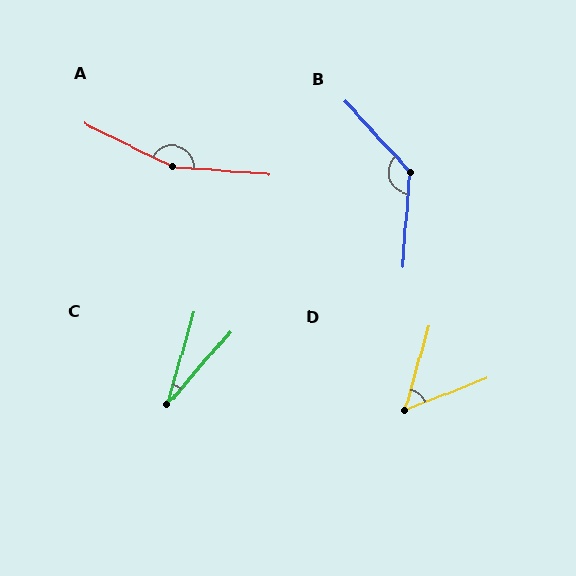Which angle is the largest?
A, at approximately 158 degrees.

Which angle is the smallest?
C, at approximately 25 degrees.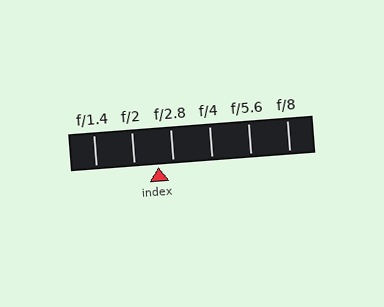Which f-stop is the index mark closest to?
The index mark is closest to f/2.8.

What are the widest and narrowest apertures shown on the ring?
The widest aperture shown is f/1.4 and the narrowest is f/8.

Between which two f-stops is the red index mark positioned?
The index mark is between f/2 and f/2.8.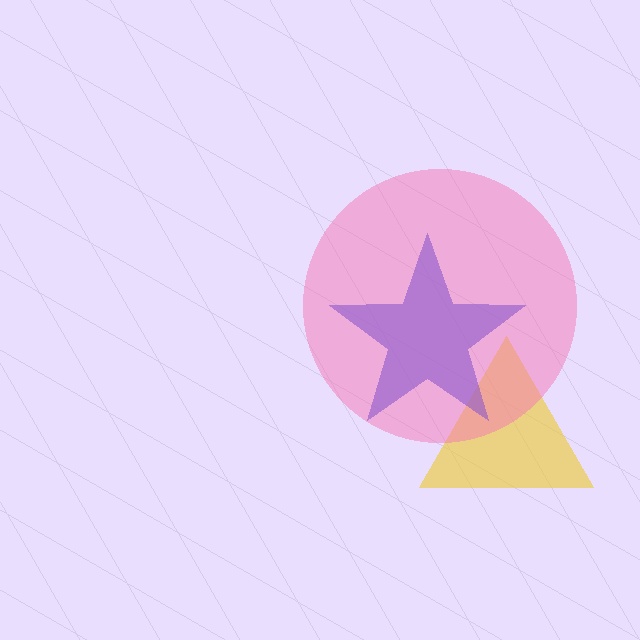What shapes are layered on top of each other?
The layered shapes are: a yellow triangle, a blue star, a pink circle.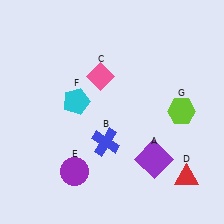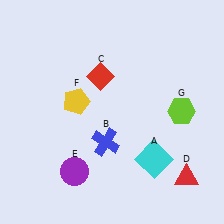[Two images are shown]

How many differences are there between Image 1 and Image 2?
There are 3 differences between the two images.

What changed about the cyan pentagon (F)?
In Image 1, F is cyan. In Image 2, it changed to yellow.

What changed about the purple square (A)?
In Image 1, A is purple. In Image 2, it changed to cyan.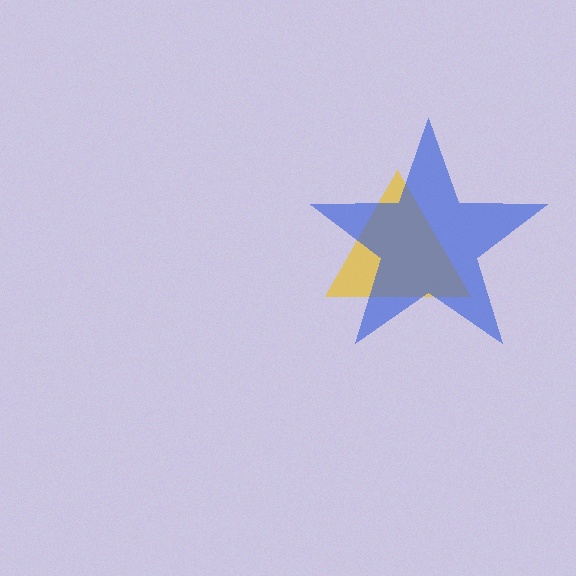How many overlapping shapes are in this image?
There are 2 overlapping shapes in the image.